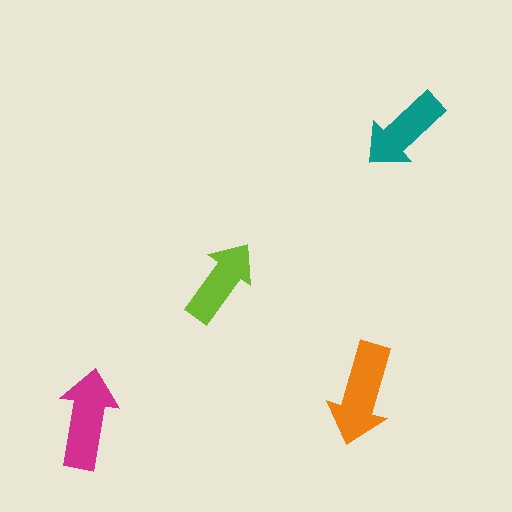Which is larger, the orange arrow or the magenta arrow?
The orange one.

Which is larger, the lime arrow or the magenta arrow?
The magenta one.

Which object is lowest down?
The magenta arrow is bottommost.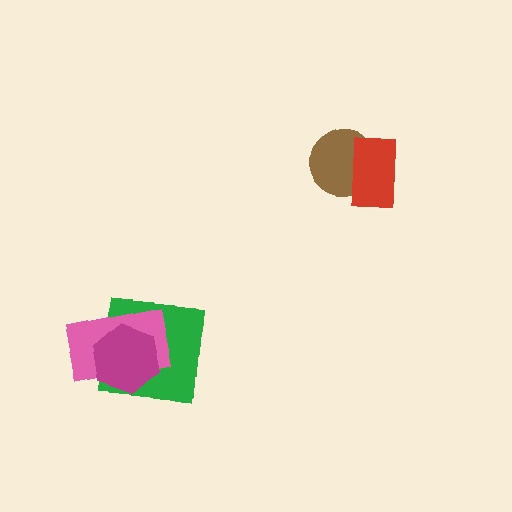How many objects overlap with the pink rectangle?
2 objects overlap with the pink rectangle.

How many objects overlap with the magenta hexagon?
2 objects overlap with the magenta hexagon.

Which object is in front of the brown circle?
The red rectangle is in front of the brown circle.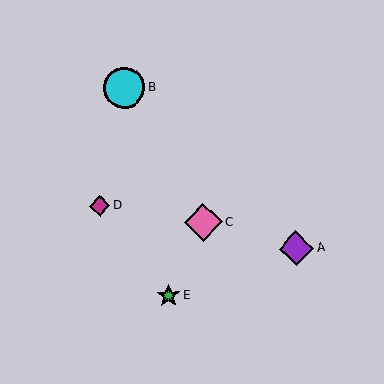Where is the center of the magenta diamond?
The center of the magenta diamond is at (100, 206).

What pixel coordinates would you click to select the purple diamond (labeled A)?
Click at (296, 248) to select the purple diamond A.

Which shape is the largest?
The cyan circle (labeled B) is the largest.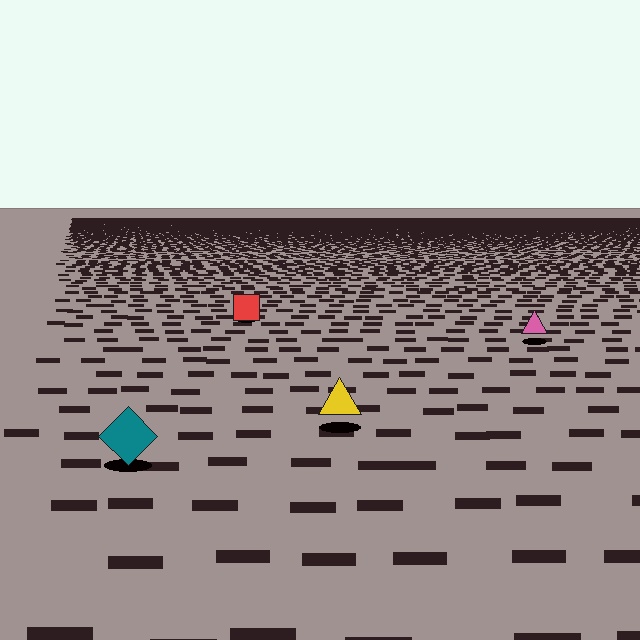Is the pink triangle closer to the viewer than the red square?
Yes. The pink triangle is closer — you can tell from the texture gradient: the ground texture is coarser near it.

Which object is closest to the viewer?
The teal diamond is closest. The texture marks near it are larger and more spread out.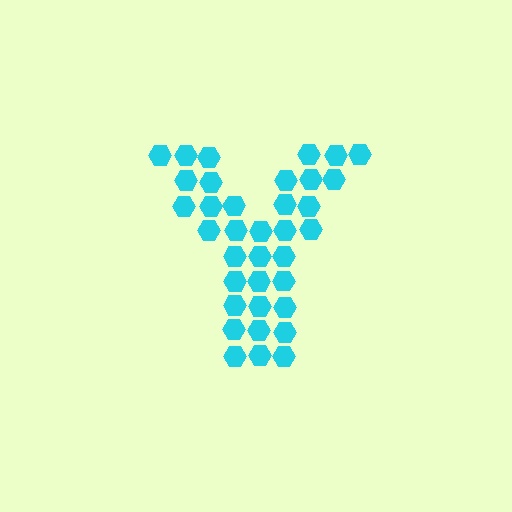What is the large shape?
The large shape is the letter Y.